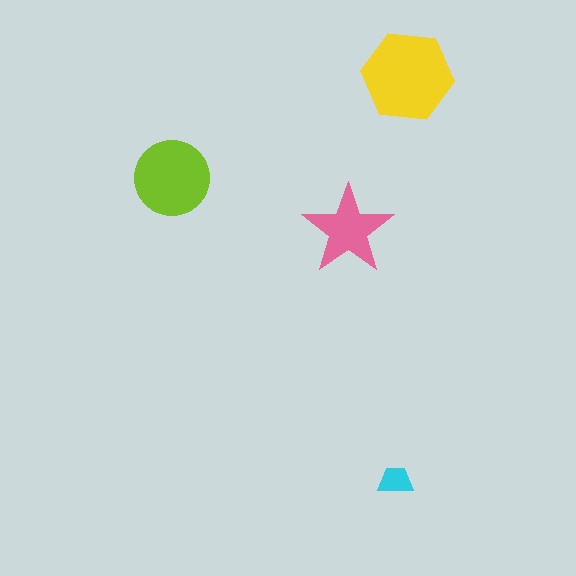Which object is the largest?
The yellow hexagon.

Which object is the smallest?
The cyan trapezoid.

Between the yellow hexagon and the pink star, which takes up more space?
The yellow hexagon.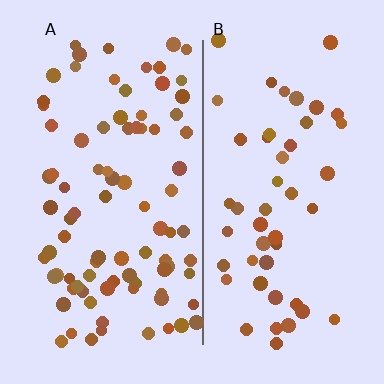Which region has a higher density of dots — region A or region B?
A (the left).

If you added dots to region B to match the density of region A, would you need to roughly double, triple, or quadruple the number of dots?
Approximately double.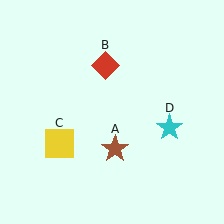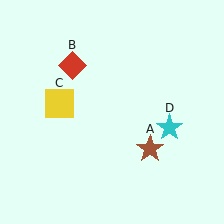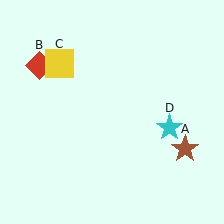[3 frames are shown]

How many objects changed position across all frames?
3 objects changed position: brown star (object A), red diamond (object B), yellow square (object C).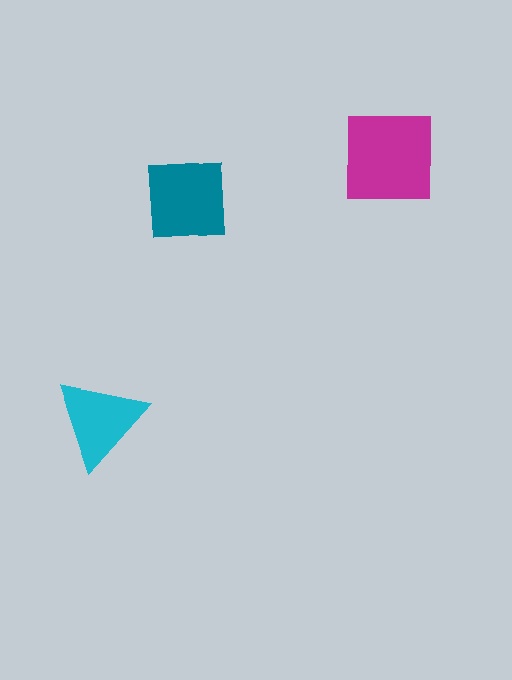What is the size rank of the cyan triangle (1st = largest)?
3rd.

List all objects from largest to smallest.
The magenta square, the teal square, the cyan triangle.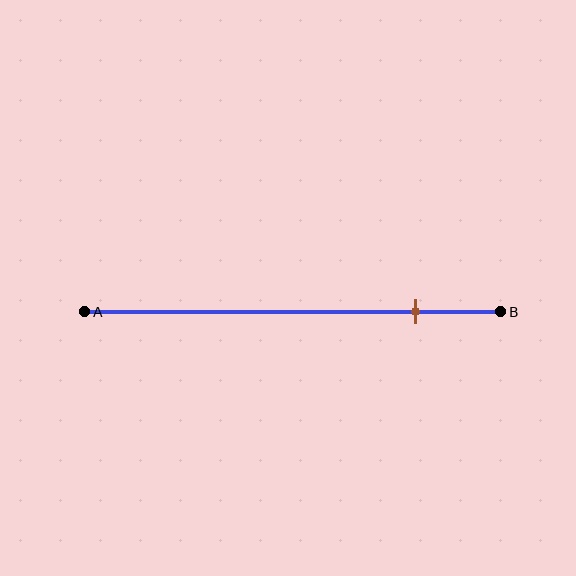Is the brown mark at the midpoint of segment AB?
No, the mark is at about 80% from A, not at the 50% midpoint.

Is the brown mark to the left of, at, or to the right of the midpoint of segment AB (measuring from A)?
The brown mark is to the right of the midpoint of segment AB.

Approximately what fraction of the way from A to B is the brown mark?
The brown mark is approximately 80% of the way from A to B.